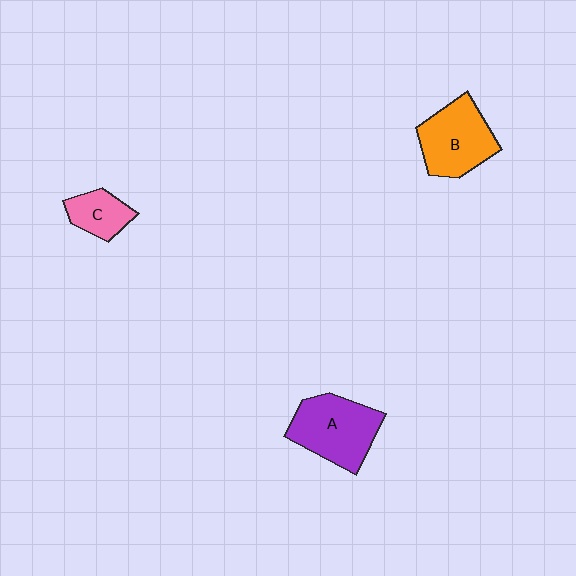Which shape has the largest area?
Shape A (purple).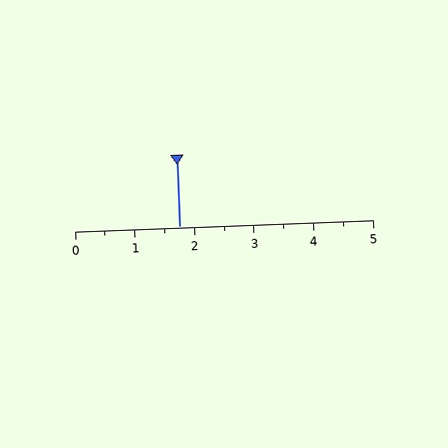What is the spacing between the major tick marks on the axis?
The major ticks are spaced 1 apart.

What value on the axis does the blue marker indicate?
The marker indicates approximately 1.8.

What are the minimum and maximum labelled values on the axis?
The axis runs from 0 to 5.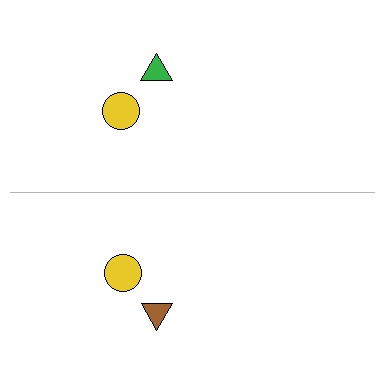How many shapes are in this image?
There are 4 shapes in this image.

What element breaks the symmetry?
The brown triangle on the bottom side breaks the symmetry — its mirror counterpart is green.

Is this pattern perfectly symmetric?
No, the pattern is not perfectly symmetric. The brown triangle on the bottom side breaks the symmetry — its mirror counterpart is green.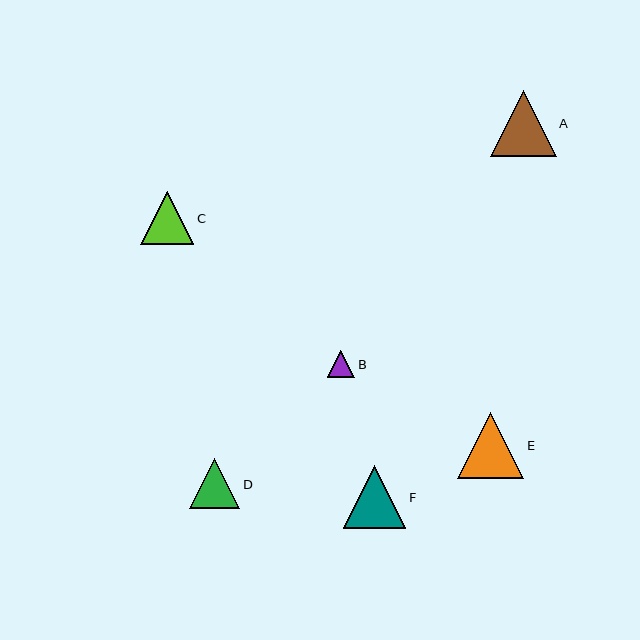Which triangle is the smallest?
Triangle B is the smallest with a size of approximately 27 pixels.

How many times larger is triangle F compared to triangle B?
Triangle F is approximately 2.3 times the size of triangle B.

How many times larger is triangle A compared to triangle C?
Triangle A is approximately 1.2 times the size of triangle C.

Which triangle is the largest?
Triangle E is the largest with a size of approximately 66 pixels.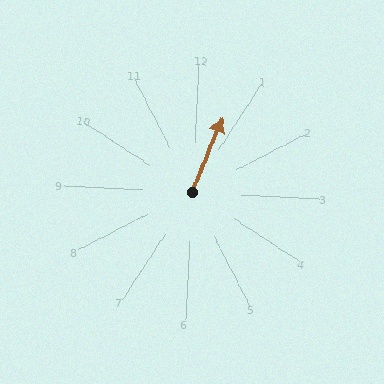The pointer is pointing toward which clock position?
Roughly 1 o'clock.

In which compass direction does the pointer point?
North.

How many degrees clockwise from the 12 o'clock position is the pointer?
Approximately 20 degrees.